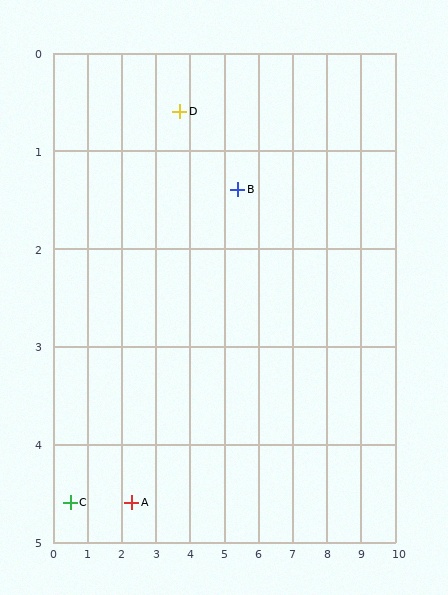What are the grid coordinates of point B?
Point B is at approximately (5.4, 1.4).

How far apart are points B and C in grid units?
Points B and C are about 5.9 grid units apart.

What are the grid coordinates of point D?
Point D is at approximately (3.7, 0.6).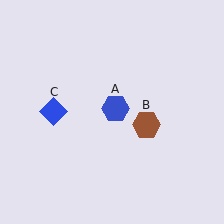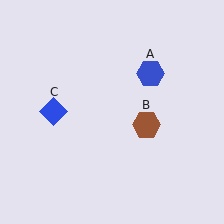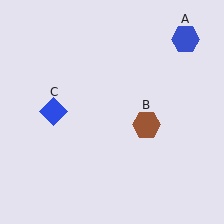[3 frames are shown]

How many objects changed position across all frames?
1 object changed position: blue hexagon (object A).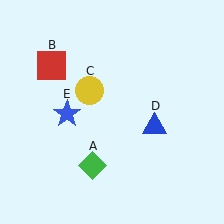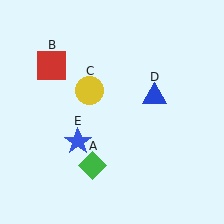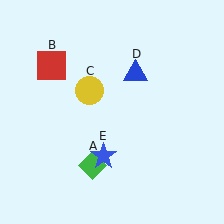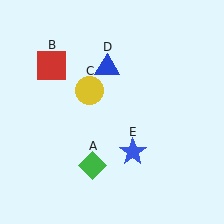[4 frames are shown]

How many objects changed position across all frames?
2 objects changed position: blue triangle (object D), blue star (object E).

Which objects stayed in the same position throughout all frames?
Green diamond (object A) and red square (object B) and yellow circle (object C) remained stationary.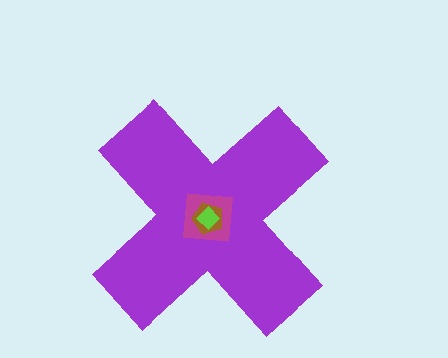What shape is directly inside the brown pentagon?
The lime diamond.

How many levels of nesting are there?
4.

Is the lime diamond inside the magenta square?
Yes.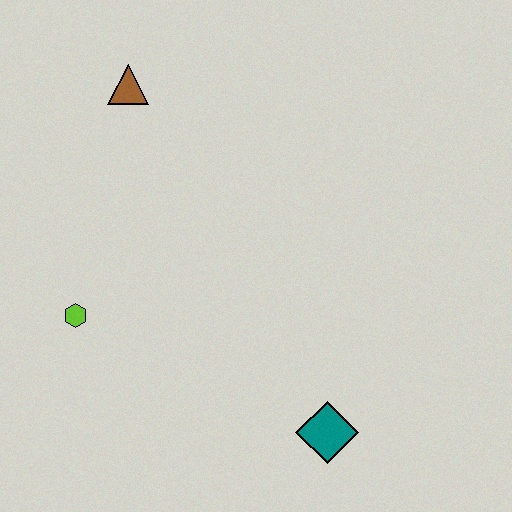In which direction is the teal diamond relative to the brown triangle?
The teal diamond is below the brown triangle.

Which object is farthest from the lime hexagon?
The teal diamond is farthest from the lime hexagon.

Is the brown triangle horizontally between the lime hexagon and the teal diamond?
Yes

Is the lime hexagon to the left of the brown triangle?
Yes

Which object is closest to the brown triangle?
The lime hexagon is closest to the brown triangle.